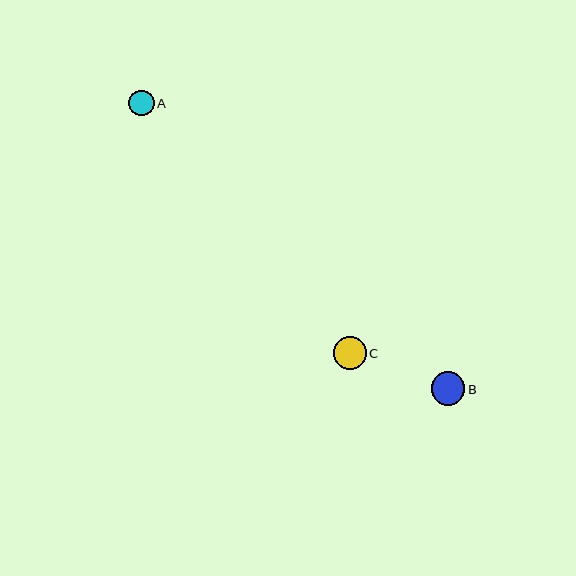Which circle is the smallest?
Circle A is the smallest with a size of approximately 26 pixels.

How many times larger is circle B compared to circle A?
Circle B is approximately 1.3 times the size of circle A.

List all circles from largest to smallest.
From largest to smallest: B, C, A.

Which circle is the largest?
Circle B is the largest with a size of approximately 34 pixels.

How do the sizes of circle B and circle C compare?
Circle B and circle C are approximately the same size.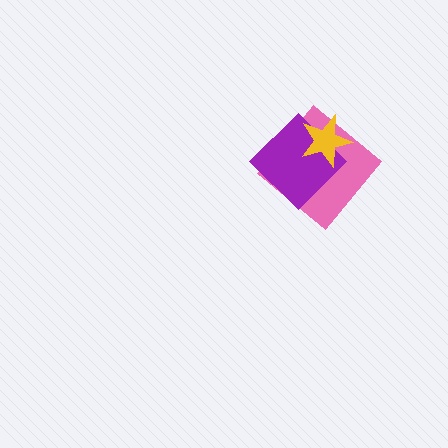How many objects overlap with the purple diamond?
2 objects overlap with the purple diamond.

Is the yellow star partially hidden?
No, no other shape covers it.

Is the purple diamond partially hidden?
Yes, it is partially covered by another shape.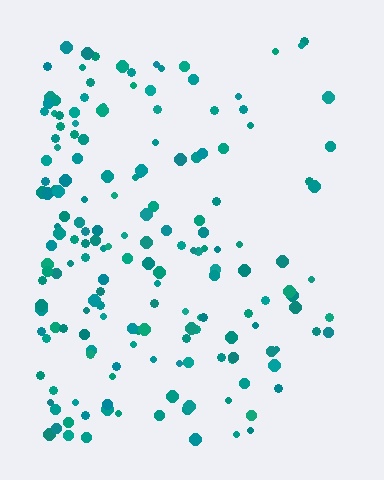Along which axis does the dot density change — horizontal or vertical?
Horizontal.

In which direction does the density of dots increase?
From right to left, with the left side densest.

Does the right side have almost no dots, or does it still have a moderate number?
Still a moderate number, just noticeably fewer than the left.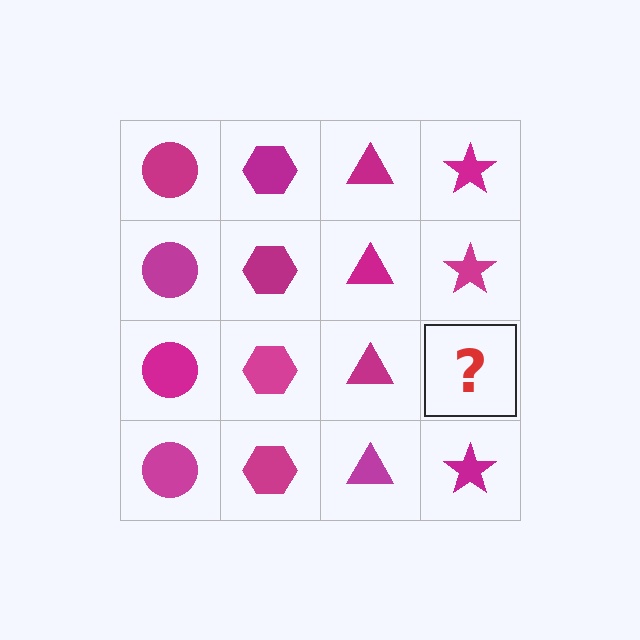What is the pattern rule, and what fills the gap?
The rule is that each column has a consistent shape. The gap should be filled with a magenta star.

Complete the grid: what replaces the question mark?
The question mark should be replaced with a magenta star.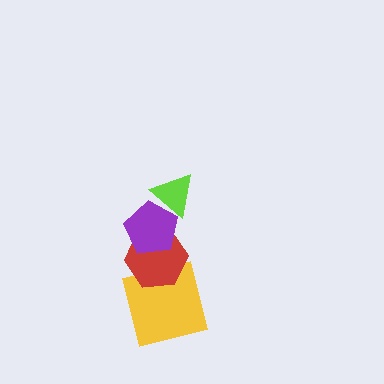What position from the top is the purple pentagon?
The purple pentagon is 2nd from the top.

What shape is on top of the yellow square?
The red hexagon is on top of the yellow square.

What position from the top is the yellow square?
The yellow square is 4th from the top.